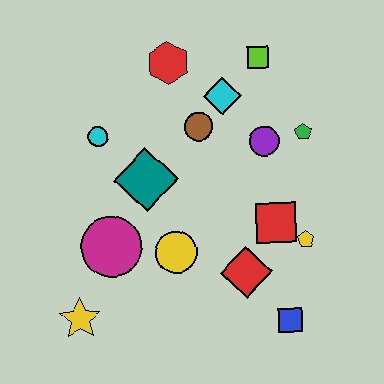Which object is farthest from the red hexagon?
The blue square is farthest from the red hexagon.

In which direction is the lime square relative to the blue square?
The lime square is above the blue square.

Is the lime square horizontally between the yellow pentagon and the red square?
No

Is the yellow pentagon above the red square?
No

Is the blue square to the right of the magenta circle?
Yes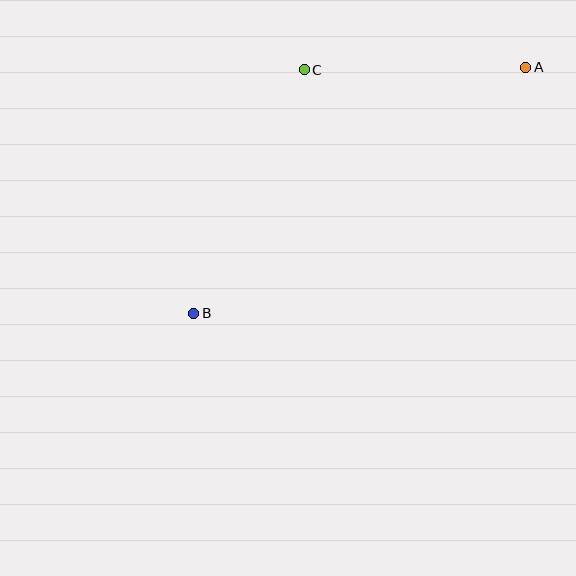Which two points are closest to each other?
Points A and C are closest to each other.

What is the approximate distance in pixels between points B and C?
The distance between B and C is approximately 268 pixels.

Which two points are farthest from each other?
Points A and B are farthest from each other.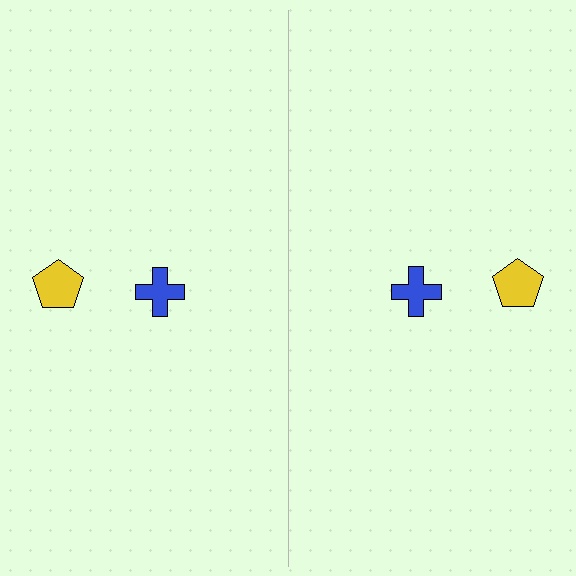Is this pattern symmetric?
Yes, this pattern has bilateral (reflection) symmetry.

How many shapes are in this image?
There are 4 shapes in this image.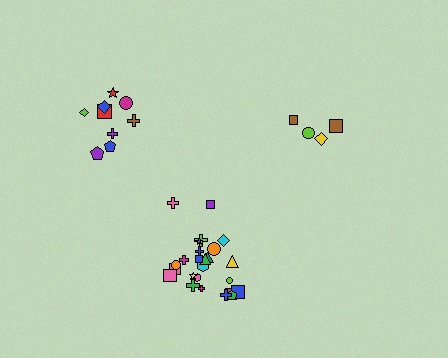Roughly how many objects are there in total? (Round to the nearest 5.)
Roughly 40 objects in total.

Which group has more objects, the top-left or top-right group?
The top-left group.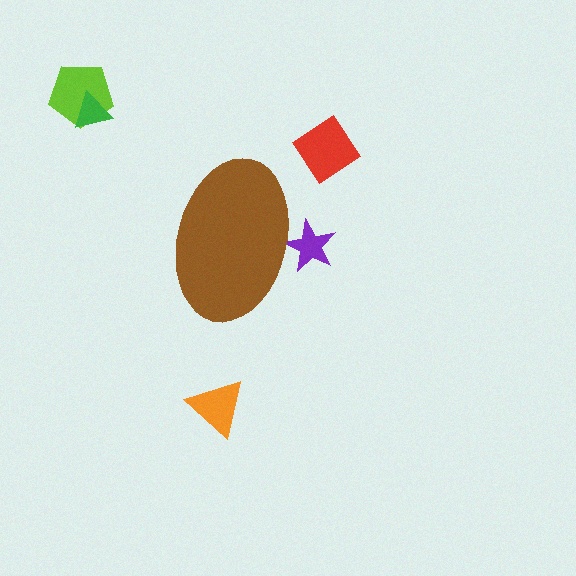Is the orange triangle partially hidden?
No, the orange triangle is fully visible.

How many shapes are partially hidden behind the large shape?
1 shape is partially hidden.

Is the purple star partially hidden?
Yes, the purple star is partially hidden behind the brown ellipse.